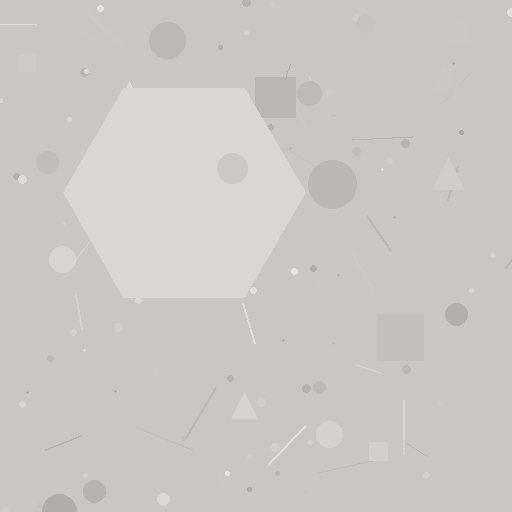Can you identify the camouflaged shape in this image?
The camouflaged shape is a hexagon.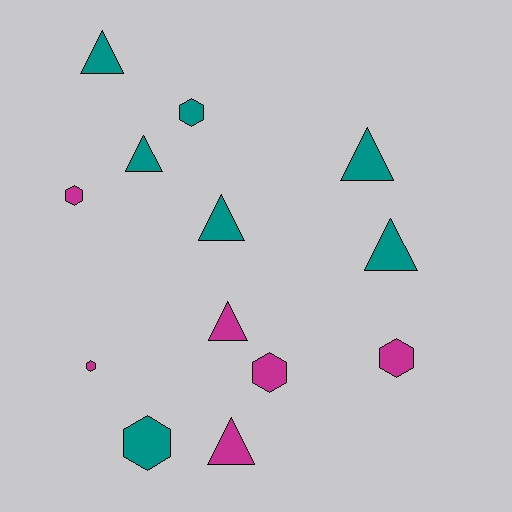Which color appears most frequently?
Teal, with 7 objects.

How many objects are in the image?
There are 13 objects.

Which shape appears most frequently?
Triangle, with 7 objects.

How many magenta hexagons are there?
There are 4 magenta hexagons.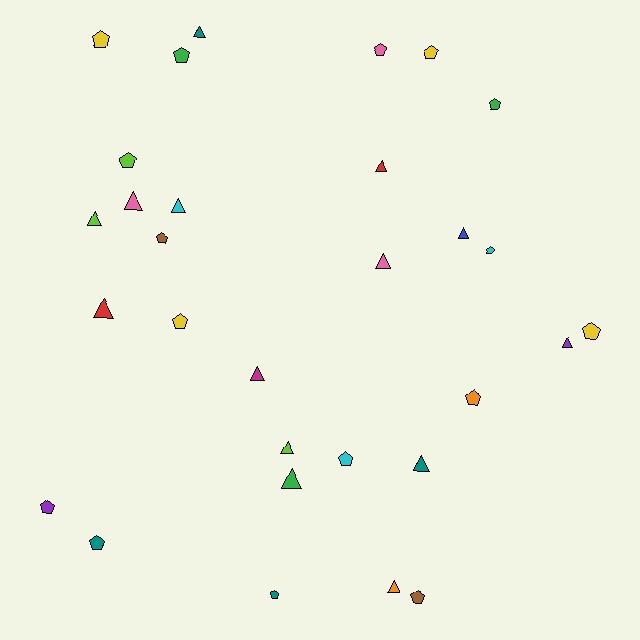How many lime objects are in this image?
There are 3 lime objects.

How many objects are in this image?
There are 30 objects.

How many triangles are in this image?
There are 14 triangles.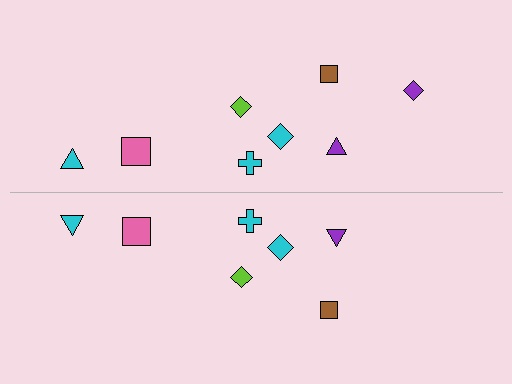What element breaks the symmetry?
A purple diamond is missing from the bottom side.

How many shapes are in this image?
There are 15 shapes in this image.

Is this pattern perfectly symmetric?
No, the pattern is not perfectly symmetric. A purple diamond is missing from the bottom side.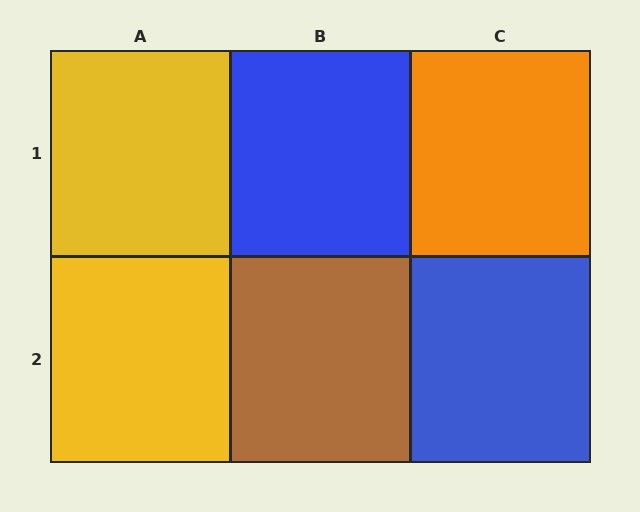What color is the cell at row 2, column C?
Blue.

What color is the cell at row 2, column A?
Yellow.